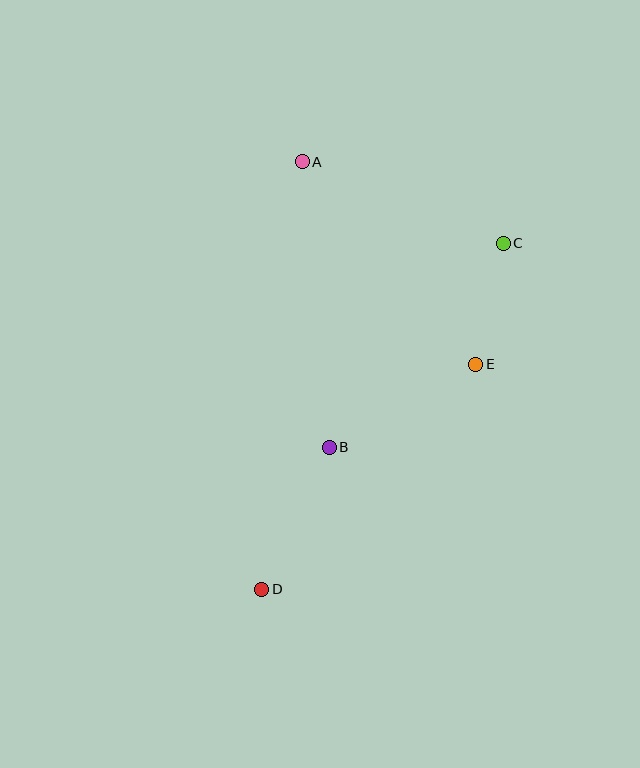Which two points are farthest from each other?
Points A and D are farthest from each other.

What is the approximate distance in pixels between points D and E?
The distance between D and E is approximately 310 pixels.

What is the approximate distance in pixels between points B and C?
The distance between B and C is approximately 268 pixels.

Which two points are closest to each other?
Points C and E are closest to each other.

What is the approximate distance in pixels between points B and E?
The distance between B and E is approximately 168 pixels.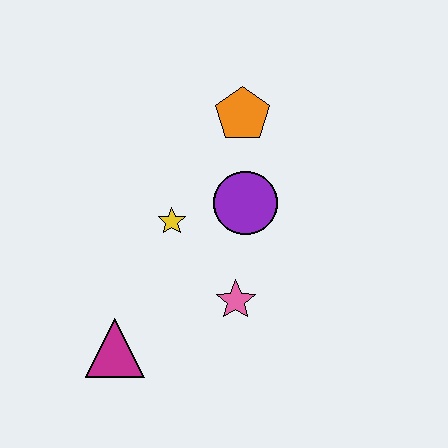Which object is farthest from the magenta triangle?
The orange pentagon is farthest from the magenta triangle.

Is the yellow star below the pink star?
No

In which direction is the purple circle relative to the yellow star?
The purple circle is to the right of the yellow star.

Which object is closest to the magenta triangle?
The pink star is closest to the magenta triangle.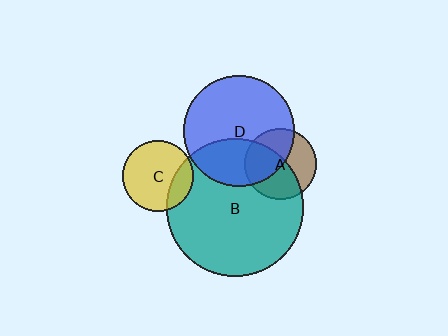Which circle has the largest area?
Circle B (teal).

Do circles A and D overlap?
Yes.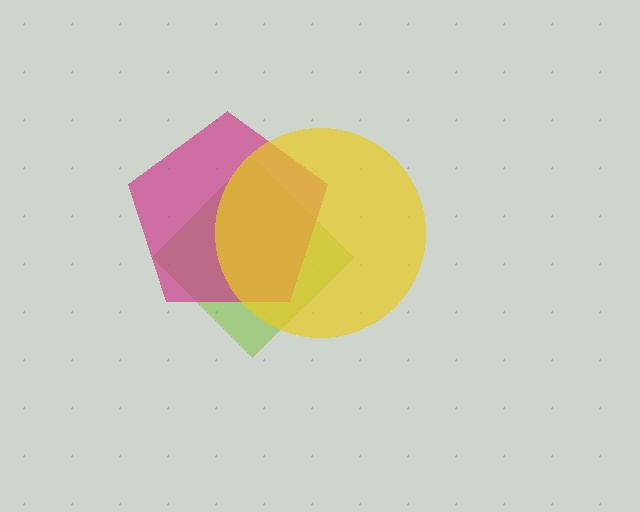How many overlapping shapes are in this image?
There are 3 overlapping shapes in the image.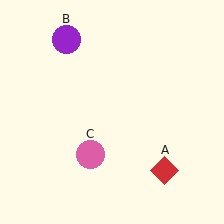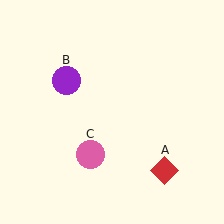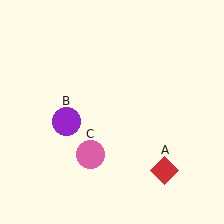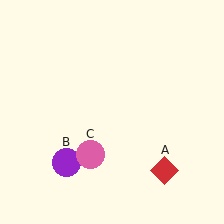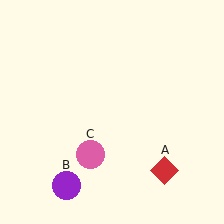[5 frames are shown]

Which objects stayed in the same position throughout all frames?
Red diamond (object A) and pink circle (object C) remained stationary.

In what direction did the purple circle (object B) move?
The purple circle (object B) moved down.